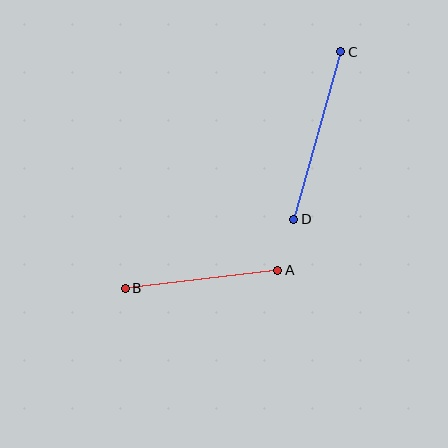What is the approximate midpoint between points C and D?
The midpoint is at approximately (317, 136) pixels.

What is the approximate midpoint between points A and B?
The midpoint is at approximately (201, 279) pixels.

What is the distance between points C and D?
The distance is approximately 174 pixels.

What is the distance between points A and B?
The distance is approximately 154 pixels.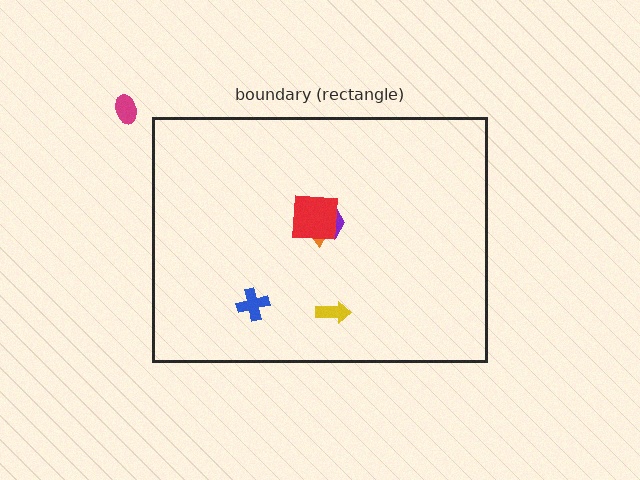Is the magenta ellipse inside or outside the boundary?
Outside.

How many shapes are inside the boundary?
5 inside, 1 outside.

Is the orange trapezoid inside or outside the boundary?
Inside.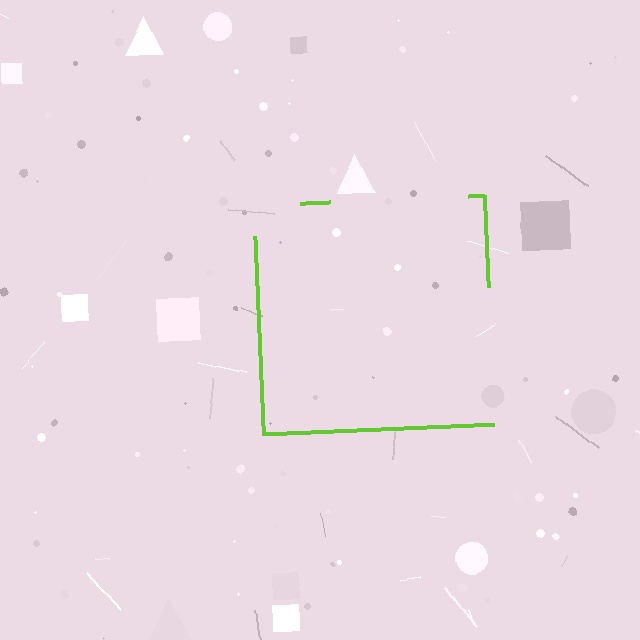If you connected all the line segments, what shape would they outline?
They would outline a square.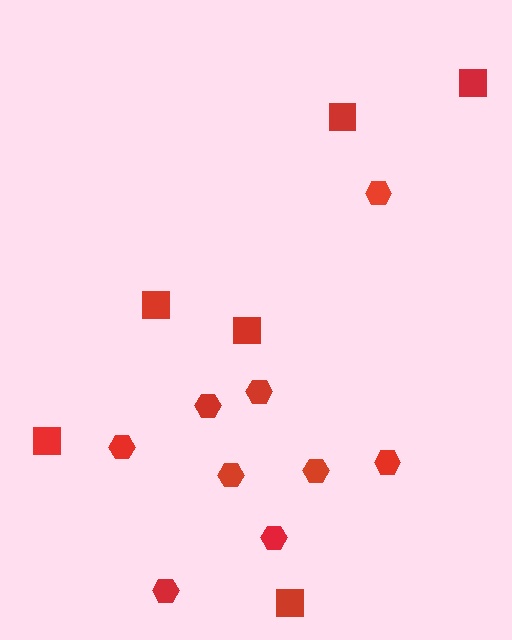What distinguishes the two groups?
There are 2 groups: one group of squares (6) and one group of hexagons (9).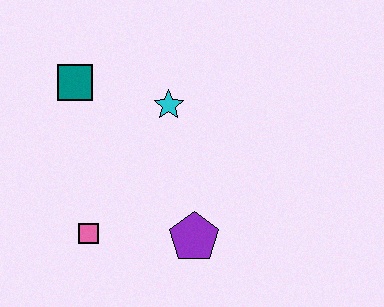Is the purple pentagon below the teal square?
Yes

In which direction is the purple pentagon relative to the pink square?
The purple pentagon is to the right of the pink square.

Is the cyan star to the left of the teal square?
No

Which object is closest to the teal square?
The cyan star is closest to the teal square.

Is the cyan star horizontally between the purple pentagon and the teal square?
Yes